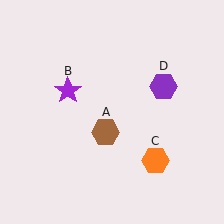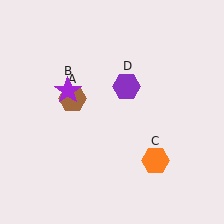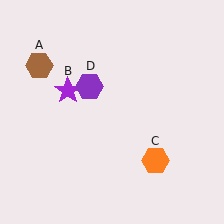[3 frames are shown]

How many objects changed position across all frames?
2 objects changed position: brown hexagon (object A), purple hexagon (object D).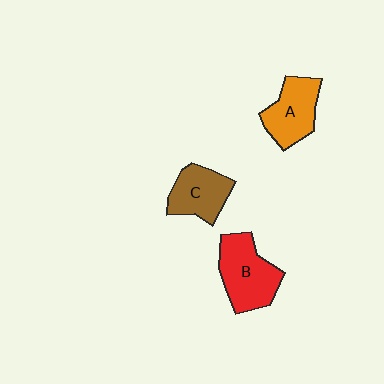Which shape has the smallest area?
Shape C (brown).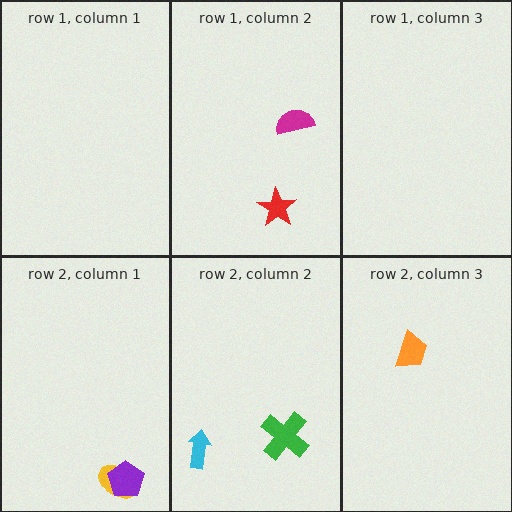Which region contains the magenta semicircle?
The row 1, column 2 region.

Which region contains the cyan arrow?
The row 2, column 2 region.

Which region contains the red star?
The row 1, column 2 region.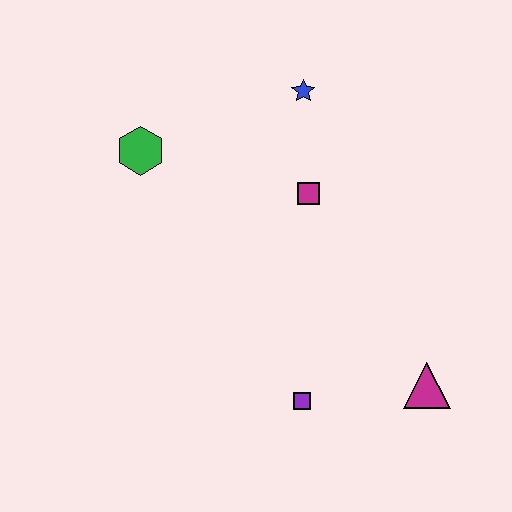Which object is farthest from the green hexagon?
The magenta triangle is farthest from the green hexagon.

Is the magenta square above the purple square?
Yes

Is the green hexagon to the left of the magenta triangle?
Yes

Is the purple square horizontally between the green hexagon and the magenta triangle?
Yes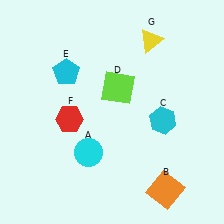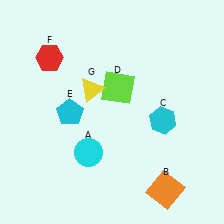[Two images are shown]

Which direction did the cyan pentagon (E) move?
The cyan pentagon (E) moved down.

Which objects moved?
The objects that moved are: the cyan pentagon (E), the red hexagon (F), the yellow triangle (G).